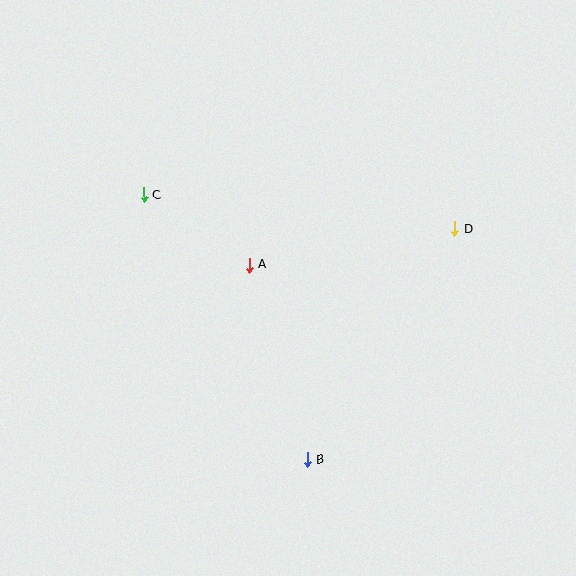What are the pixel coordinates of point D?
Point D is at (455, 229).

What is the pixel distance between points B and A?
The distance between B and A is 203 pixels.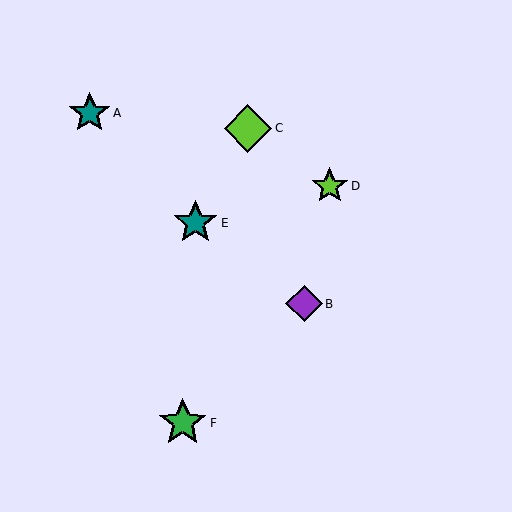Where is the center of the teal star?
The center of the teal star is at (195, 223).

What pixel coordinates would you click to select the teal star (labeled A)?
Click at (90, 113) to select the teal star A.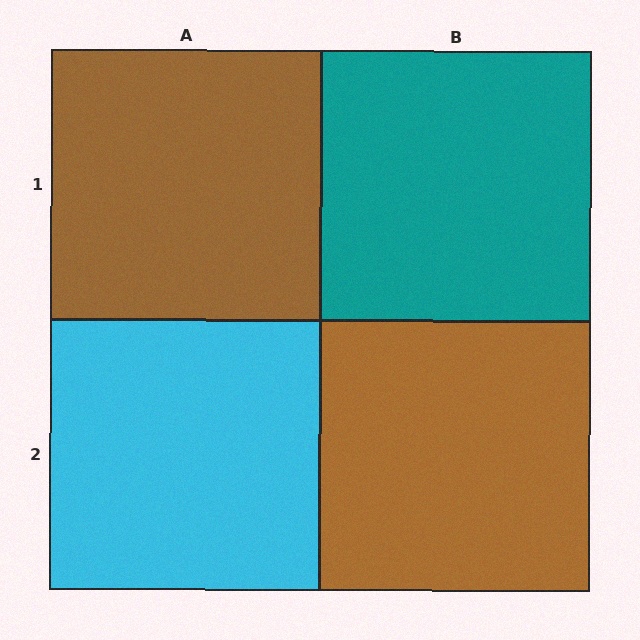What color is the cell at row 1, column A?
Brown.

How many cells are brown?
2 cells are brown.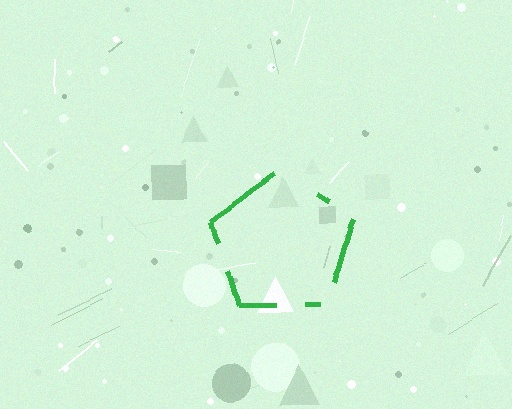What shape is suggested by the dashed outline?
The dashed outline suggests a pentagon.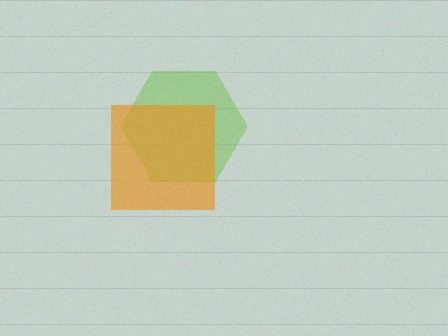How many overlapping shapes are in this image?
There are 2 overlapping shapes in the image.